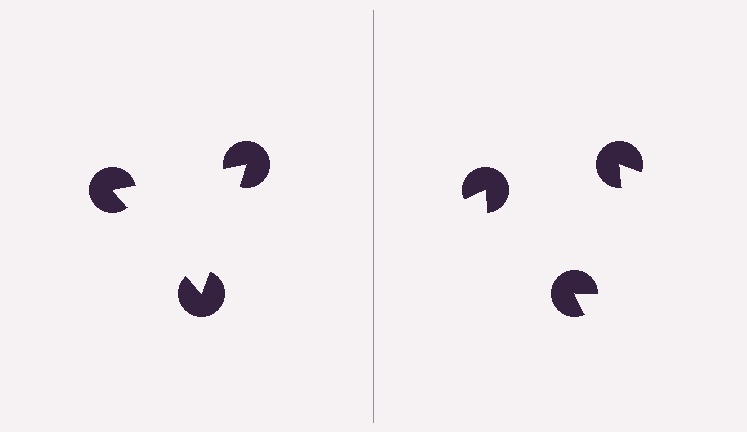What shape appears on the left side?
An illusory triangle.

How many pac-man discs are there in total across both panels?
6 — 3 on each side.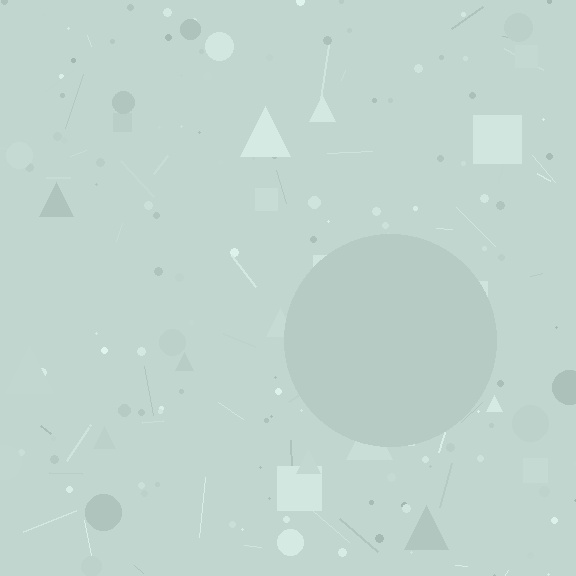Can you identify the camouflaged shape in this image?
The camouflaged shape is a circle.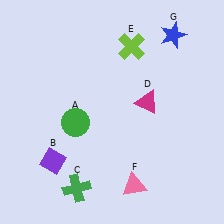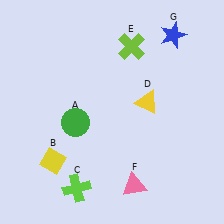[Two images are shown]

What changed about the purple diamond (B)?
In Image 1, B is purple. In Image 2, it changed to yellow.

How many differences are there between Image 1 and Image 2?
There are 3 differences between the two images.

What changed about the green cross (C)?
In Image 1, C is green. In Image 2, it changed to lime.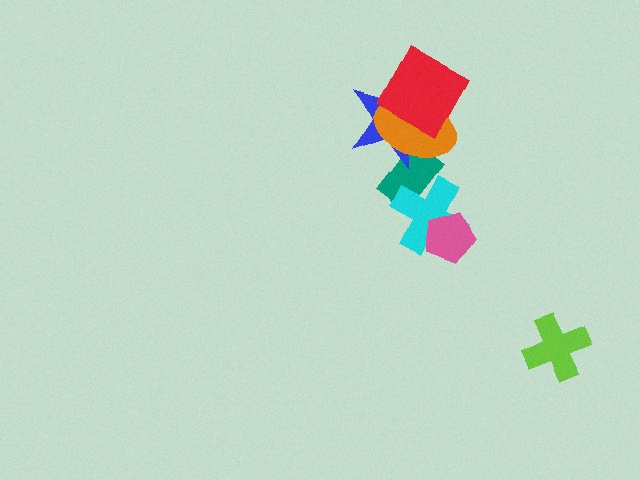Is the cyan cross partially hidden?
Yes, it is partially covered by another shape.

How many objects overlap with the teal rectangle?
3 objects overlap with the teal rectangle.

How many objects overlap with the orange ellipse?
3 objects overlap with the orange ellipse.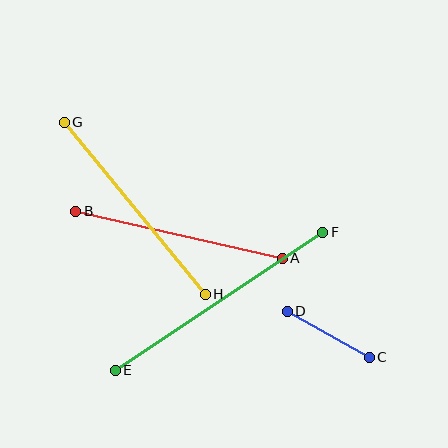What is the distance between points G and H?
The distance is approximately 222 pixels.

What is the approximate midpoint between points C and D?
The midpoint is at approximately (328, 334) pixels.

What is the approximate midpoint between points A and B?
The midpoint is at approximately (179, 235) pixels.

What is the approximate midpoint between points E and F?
The midpoint is at approximately (219, 301) pixels.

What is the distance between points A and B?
The distance is approximately 212 pixels.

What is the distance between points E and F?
The distance is approximately 249 pixels.